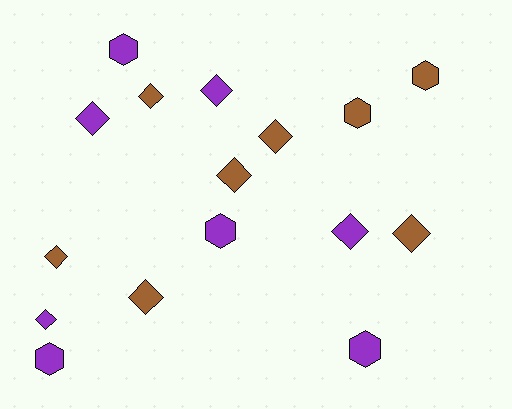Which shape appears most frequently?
Diamond, with 10 objects.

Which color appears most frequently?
Purple, with 8 objects.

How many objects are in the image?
There are 16 objects.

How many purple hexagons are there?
There are 4 purple hexagons.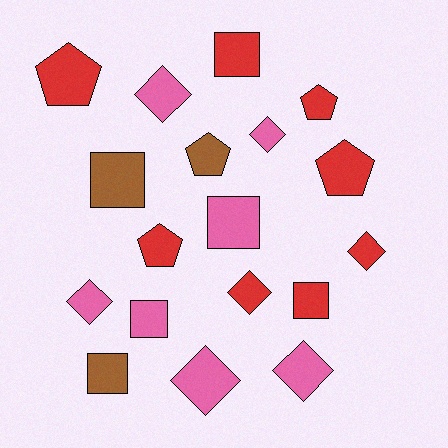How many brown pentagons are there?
There is 1 brown pentagon.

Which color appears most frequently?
Red, with 8 objects.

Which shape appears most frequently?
Diamond, with 7 objects.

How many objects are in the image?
There are 18 objects.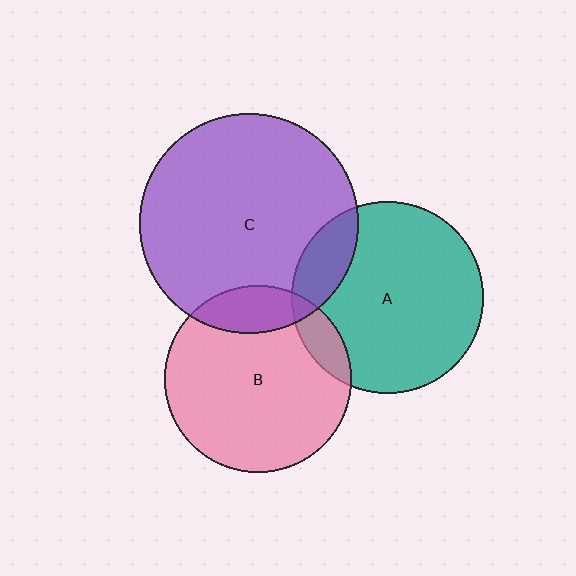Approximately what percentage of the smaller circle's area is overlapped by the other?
Approximately 15%.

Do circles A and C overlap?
Yes.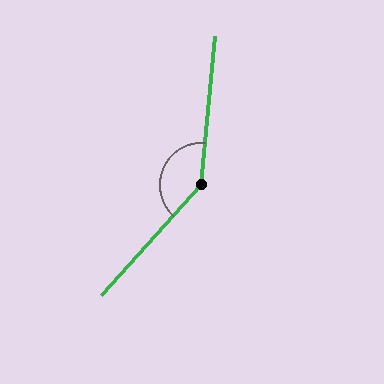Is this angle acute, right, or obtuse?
It is obtuse.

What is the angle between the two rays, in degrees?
Approximately 143 degrees.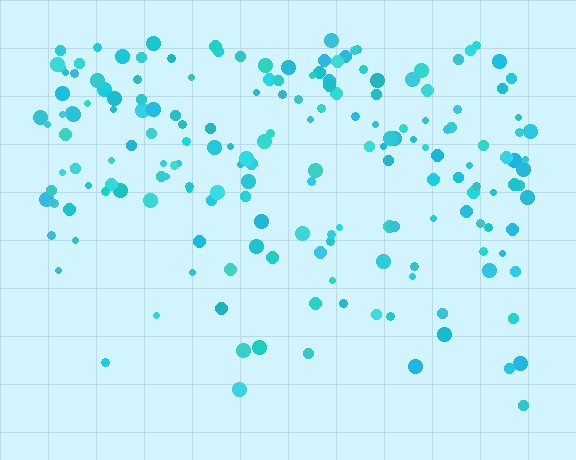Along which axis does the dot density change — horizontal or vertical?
Vertical.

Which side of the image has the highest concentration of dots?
The top.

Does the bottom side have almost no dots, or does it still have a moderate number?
Still a moderate number, just noticeably fewer than the top.